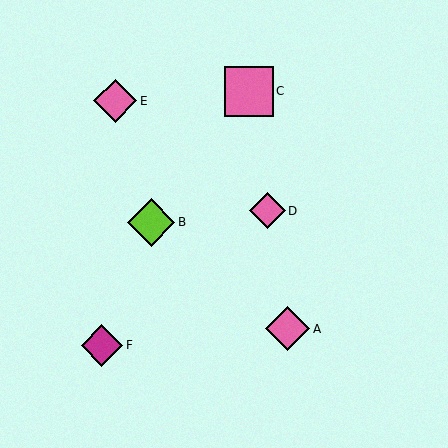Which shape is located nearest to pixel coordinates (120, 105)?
The pink diamond (labeled E) at (115, 101) is nearest to that location.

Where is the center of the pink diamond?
The center of the pink diamond is at (115, 101).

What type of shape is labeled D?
Shape D is a pink diamond.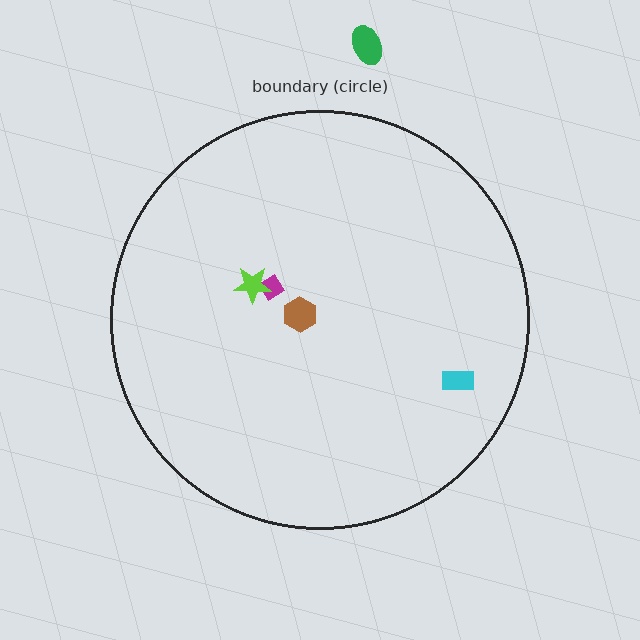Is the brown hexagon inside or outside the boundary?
Inside.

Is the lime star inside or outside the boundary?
Inside.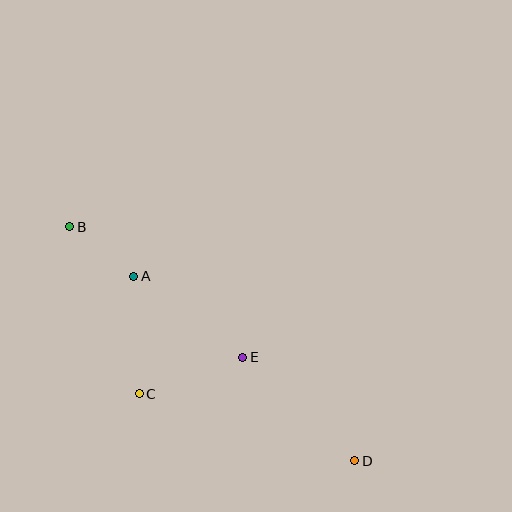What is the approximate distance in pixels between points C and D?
The distance between C and D is approximately 226 pixels.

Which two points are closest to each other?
Points A and B are closest to each other.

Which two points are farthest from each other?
Points B and D are farthest from each other.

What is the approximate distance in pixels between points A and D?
The distance between A and D is approximately 288 pixels.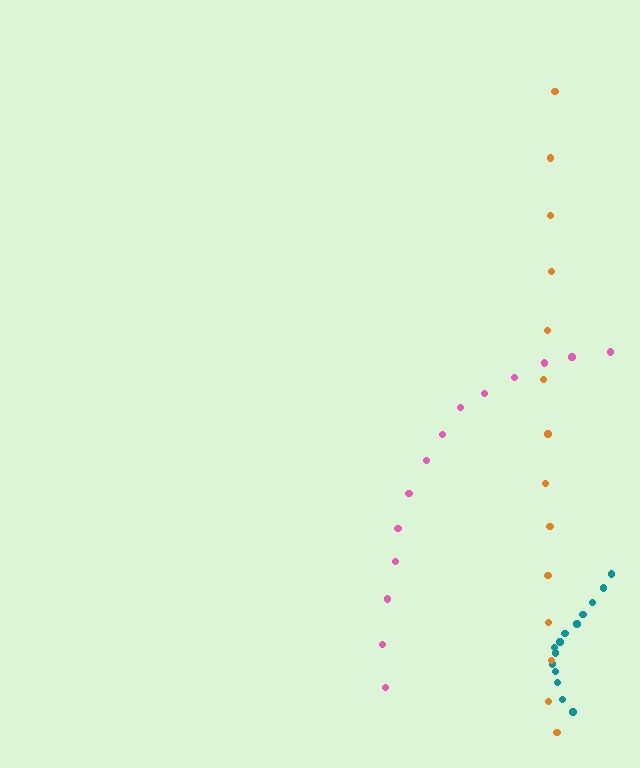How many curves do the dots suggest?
There are 3 distinct paths.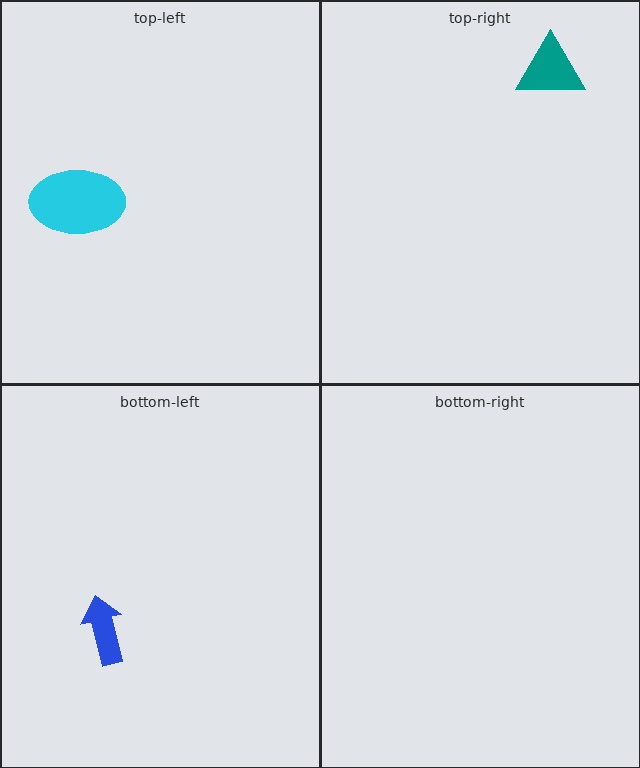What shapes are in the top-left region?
The cyan ellipse.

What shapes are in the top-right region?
The teal triangle.